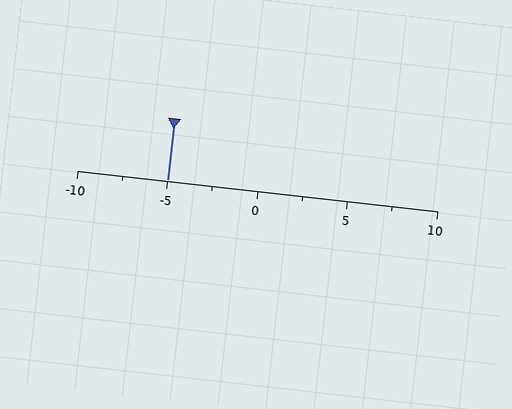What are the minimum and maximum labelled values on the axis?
The axis runs from -10 to 10.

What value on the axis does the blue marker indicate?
The marker indicates approximately -5.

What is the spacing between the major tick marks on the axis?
The major ticks are spaced 5 apart.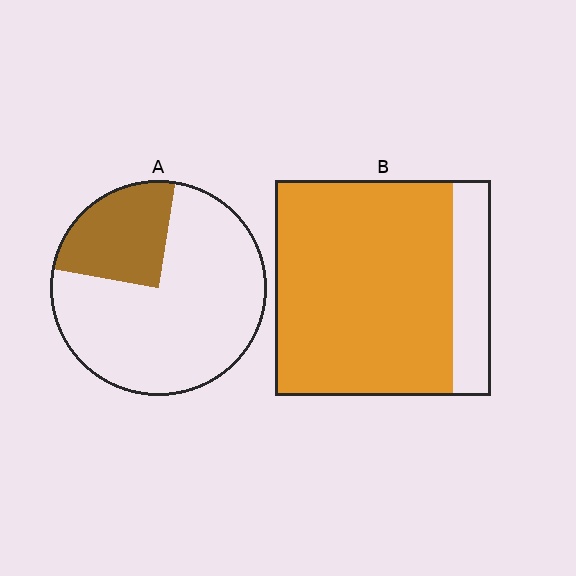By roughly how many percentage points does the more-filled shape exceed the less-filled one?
By roughly 60 percentage points (B over A).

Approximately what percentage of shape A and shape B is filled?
A is approximately 25% and B is approximately 80%.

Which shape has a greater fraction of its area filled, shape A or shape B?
Shape B.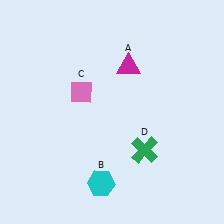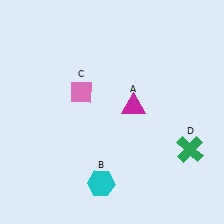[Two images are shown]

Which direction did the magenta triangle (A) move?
The magenta triangle (A) moved down.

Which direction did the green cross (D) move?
The green cross (D) moved right.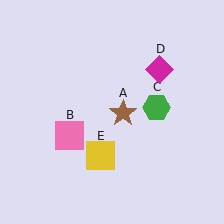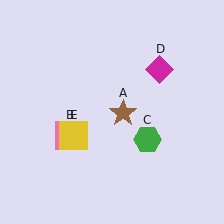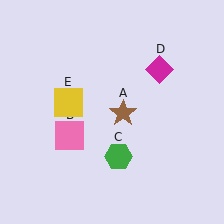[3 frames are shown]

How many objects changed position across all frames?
2 objects changed position: green hexagon (object C), yellow square (object E).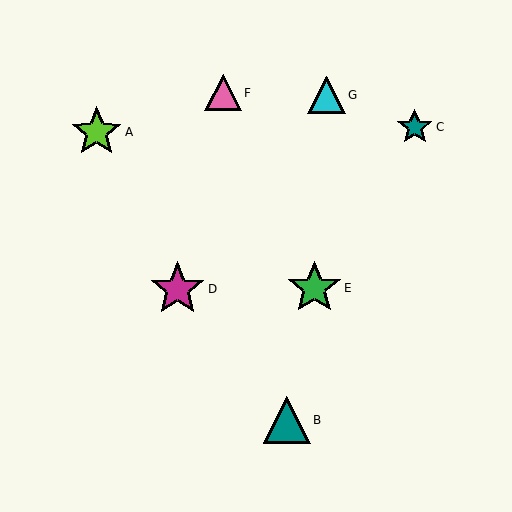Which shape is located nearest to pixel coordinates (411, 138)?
The teal star (labeled C) at (415, 127) is nearest to that location.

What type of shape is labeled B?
Shape B is a teal triangle.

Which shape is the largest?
The magenta star (labeled D) is the largest.